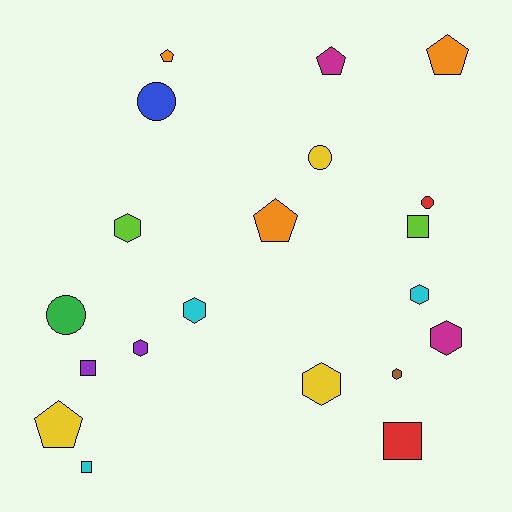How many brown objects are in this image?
There is 1 brown object.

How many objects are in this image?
There are 20 objects.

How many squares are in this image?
There are 4 squares.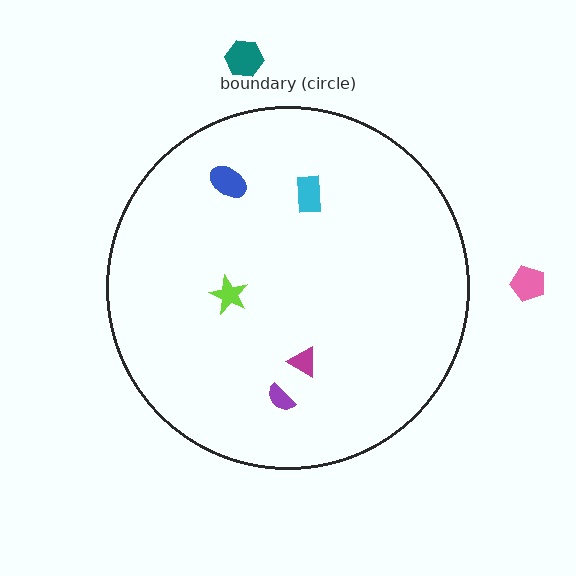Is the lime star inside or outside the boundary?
Inside.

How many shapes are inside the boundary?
5 inside, 2 outside.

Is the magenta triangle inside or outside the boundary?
Inside.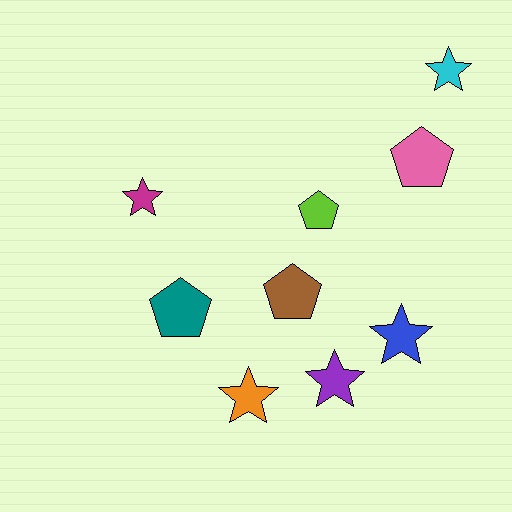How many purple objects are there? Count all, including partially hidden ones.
There is 1 purple object.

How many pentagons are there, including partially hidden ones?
There are 4 pentagons.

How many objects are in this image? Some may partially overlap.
There are 9 objects.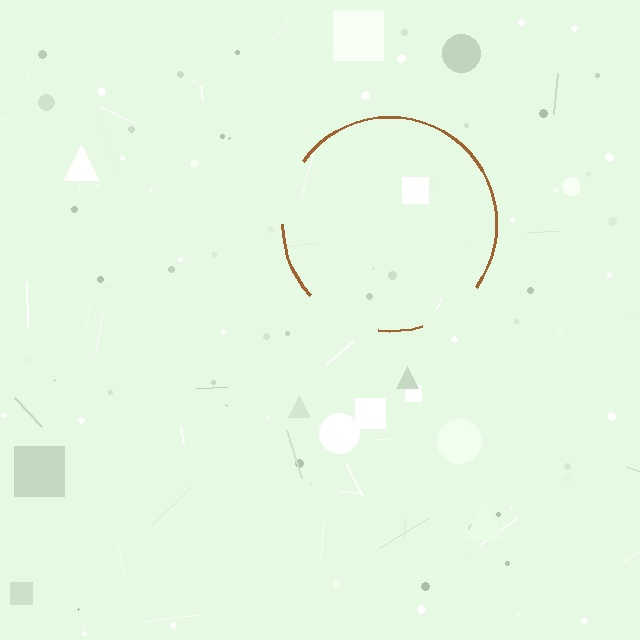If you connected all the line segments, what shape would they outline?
They would outline a circle.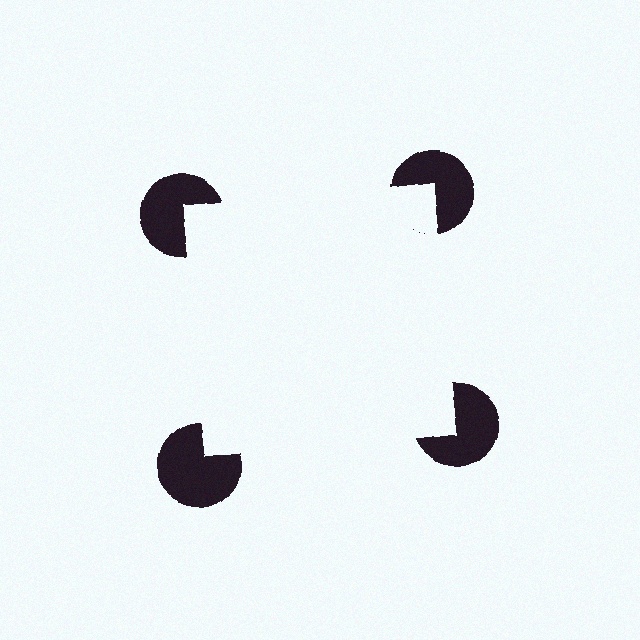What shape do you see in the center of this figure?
An illusory square — its edges are inferred from the aligned wedge cuts in the pac-man discs, not physically drawn.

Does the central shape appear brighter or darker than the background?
It typically appears slightly brighter than the background, even though no actual brightness change is drawn.